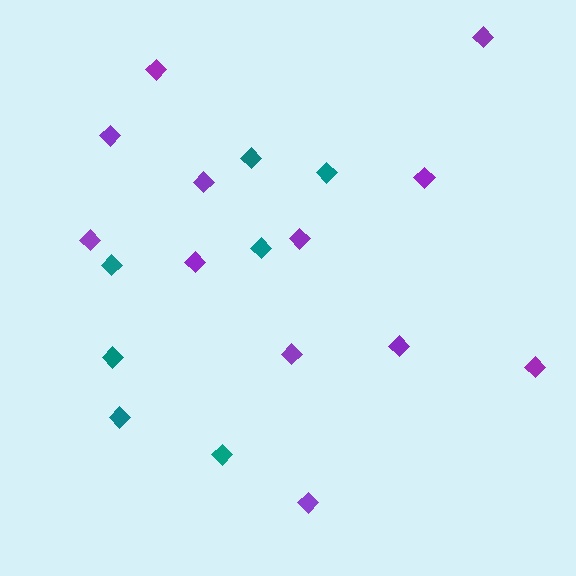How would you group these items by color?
There are 2 groups: one group of purple diamonds (12) and one group of teal diamonds (7).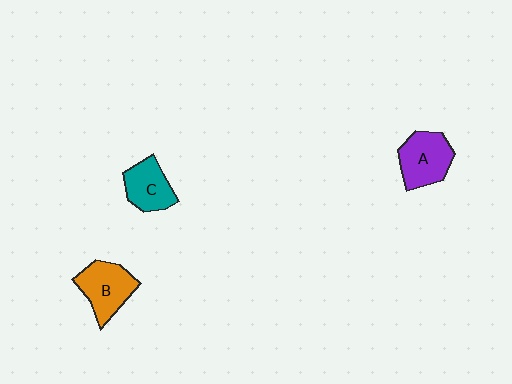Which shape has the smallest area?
Shape C (teal).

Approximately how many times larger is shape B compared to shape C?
Approximately 1.2 times.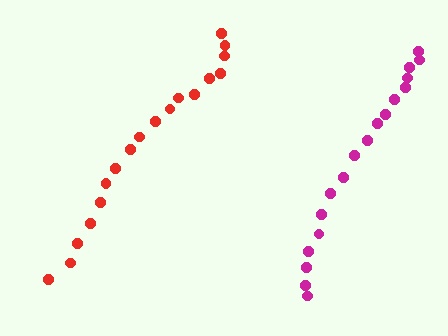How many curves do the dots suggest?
There are 2 distinct paths.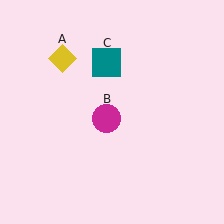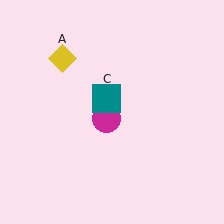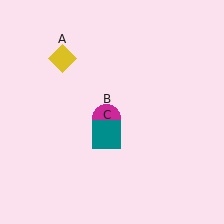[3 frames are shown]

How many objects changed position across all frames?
1 object changed position: teal square (object C).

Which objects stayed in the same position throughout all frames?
Yellow diamond (object A) and magenta circle (object B) remained stationary.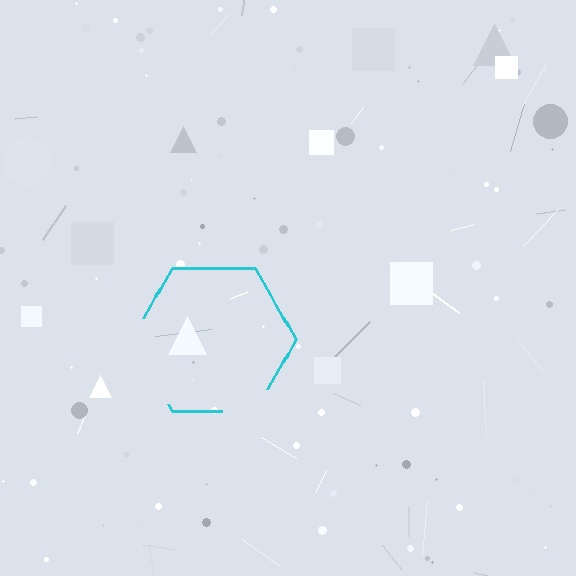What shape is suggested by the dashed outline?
The dashed outline suggests a hexagon.